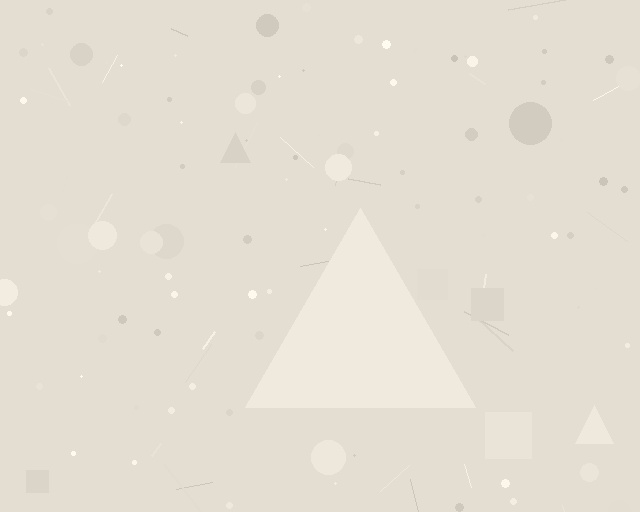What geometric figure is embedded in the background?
A triangle is embedded in the background.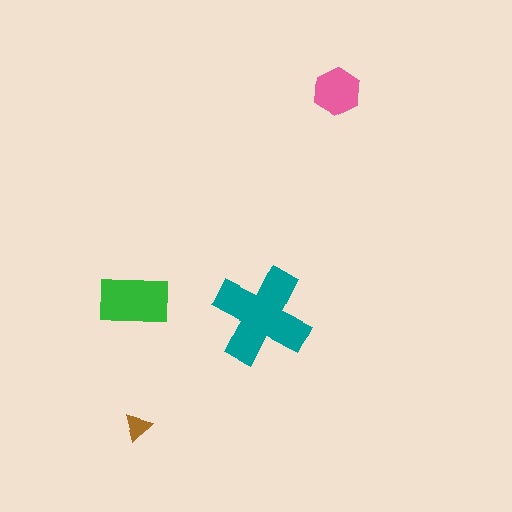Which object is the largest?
The teal cross.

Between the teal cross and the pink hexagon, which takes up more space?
The teal cross.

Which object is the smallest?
The brown triangle.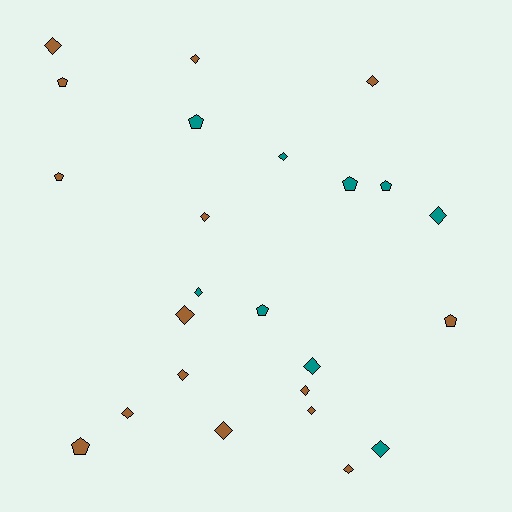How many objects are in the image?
There are 24 objects.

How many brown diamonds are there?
There are 11 brown diamonds.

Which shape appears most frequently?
Diamond, with 16 objects.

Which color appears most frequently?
Brown, with 15 objects.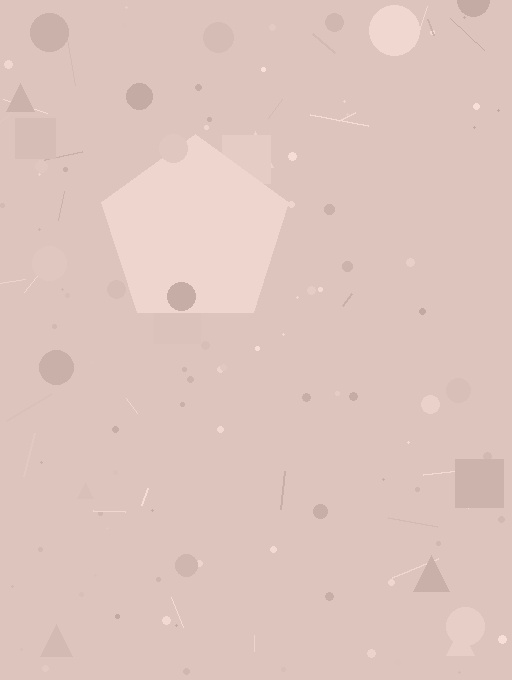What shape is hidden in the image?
A pentagon is hidden in the image.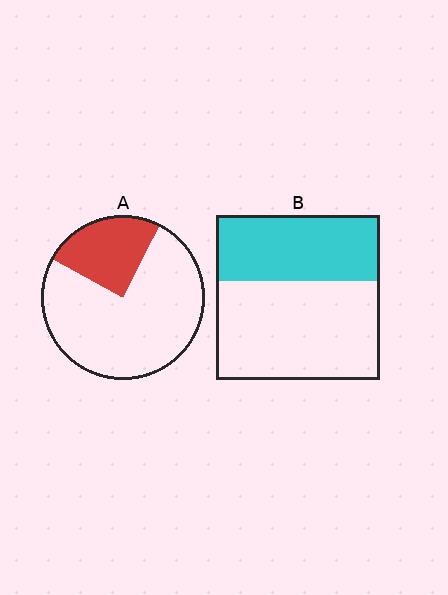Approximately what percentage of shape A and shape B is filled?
A is approximately 25% and B is approximately 40%.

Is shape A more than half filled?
No.